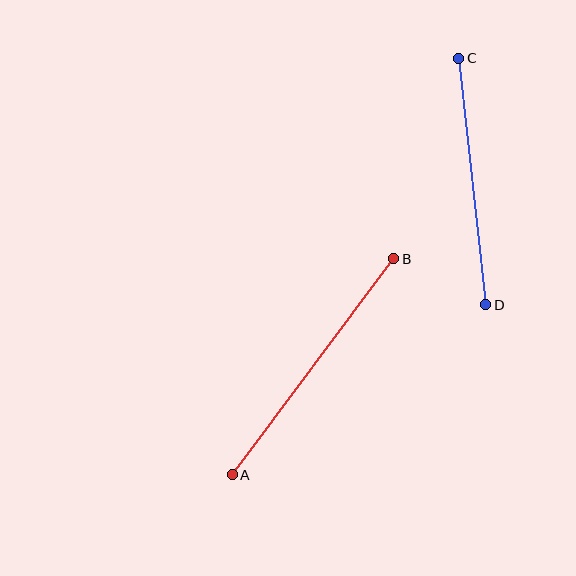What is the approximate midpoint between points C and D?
The midpoint is at approximately (472, 182) pixels.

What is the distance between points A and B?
The distance is approximately 270 pixels.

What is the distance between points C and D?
The distance is approximately 248 pixels.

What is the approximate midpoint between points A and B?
The midpoint is at approximately (313, 367) pixels.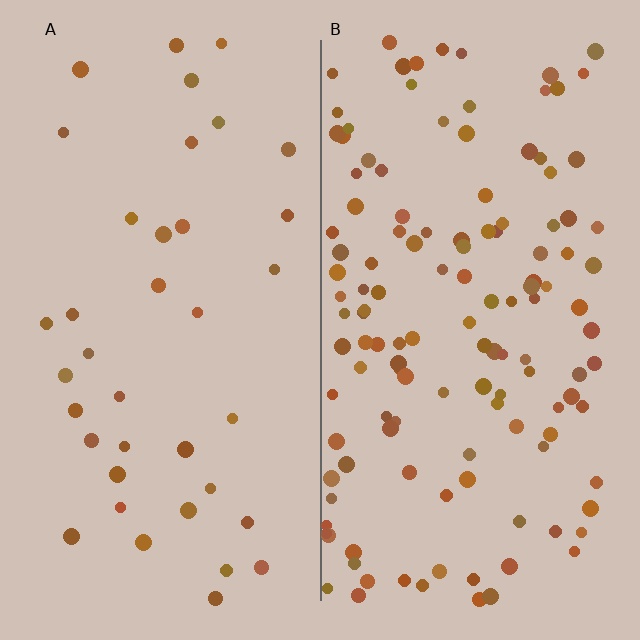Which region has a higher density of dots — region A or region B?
B (the right).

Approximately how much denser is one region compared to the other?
Approximately 3.5× — region B over region A.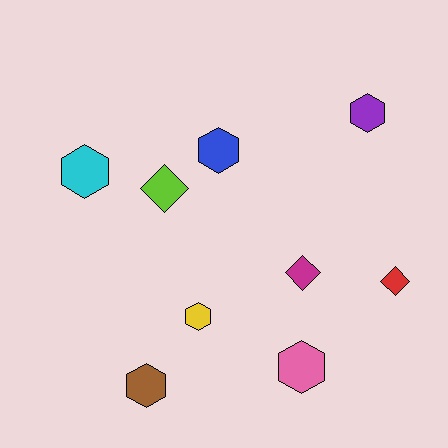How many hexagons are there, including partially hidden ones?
There are 6 hexagons.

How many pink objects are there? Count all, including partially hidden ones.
There is 1 pink object.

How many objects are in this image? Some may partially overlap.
There are 9 objects.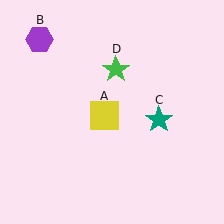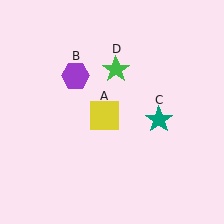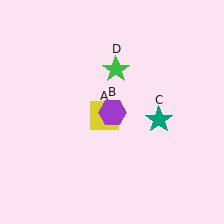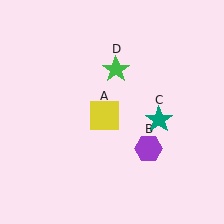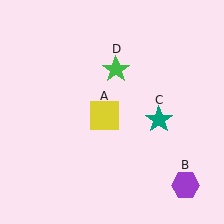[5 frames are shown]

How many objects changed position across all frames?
1 object changed position: purple hexagon (object B).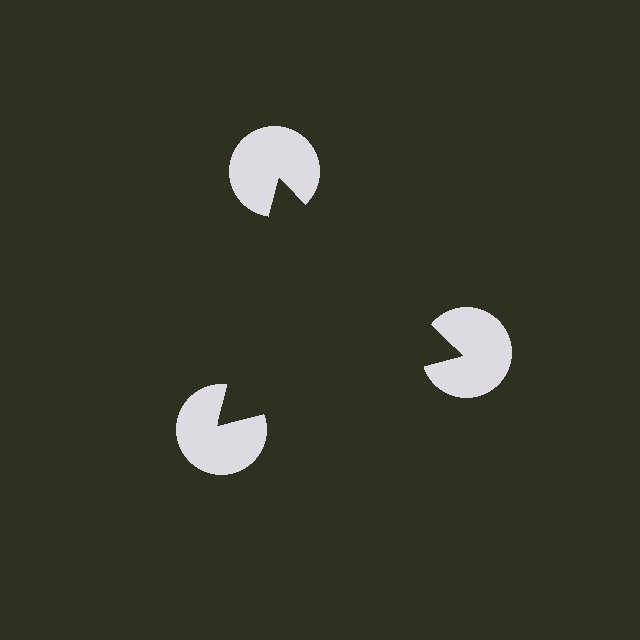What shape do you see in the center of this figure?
An illusory triangle — its edges are inferred from the aligned wedge cuts in the pac-man discs, not physically drawn.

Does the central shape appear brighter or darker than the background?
It typically appears slightly darker than the background, even though no actual brightness change is drawn.